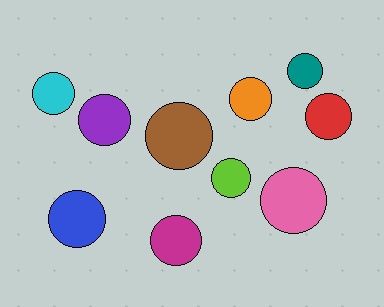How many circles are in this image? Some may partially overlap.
There are 10 circles.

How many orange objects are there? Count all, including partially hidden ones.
There is 1 orange object.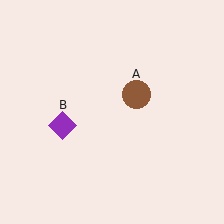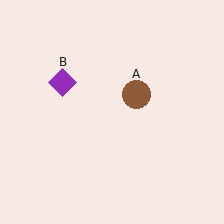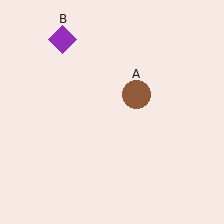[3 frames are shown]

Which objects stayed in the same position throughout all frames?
Brown circle (object A) remained stationary.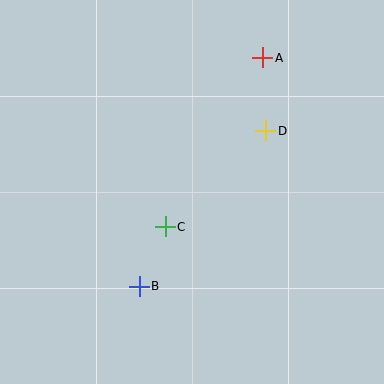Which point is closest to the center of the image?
Point C at (165, 227) is closest to the center.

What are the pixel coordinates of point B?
Point B is at (139, 286).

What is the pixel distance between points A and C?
The distance between A and C is 195 pixels.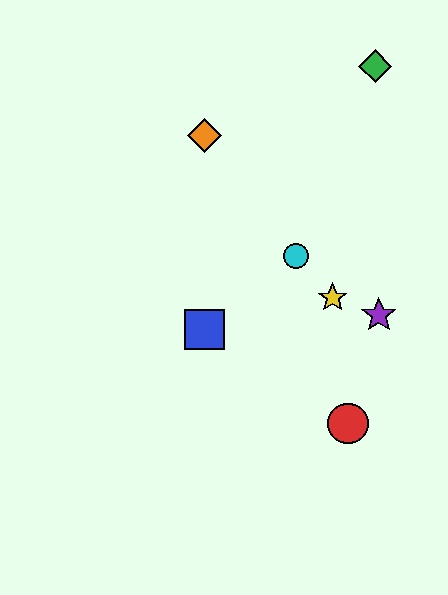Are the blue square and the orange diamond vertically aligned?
Yes, both are at x≈205.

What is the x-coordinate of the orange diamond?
The orange diamond is at x≈205.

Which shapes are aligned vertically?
The blue square, the orange diamond are aligned vertically.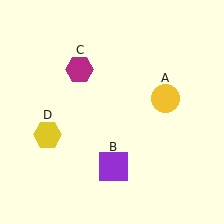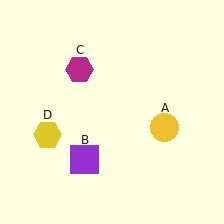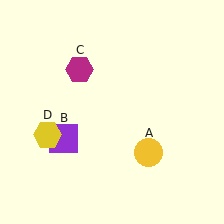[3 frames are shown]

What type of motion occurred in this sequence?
The yellow circle (object A), purple square (object B) rotated clockwise around the center of the scene.